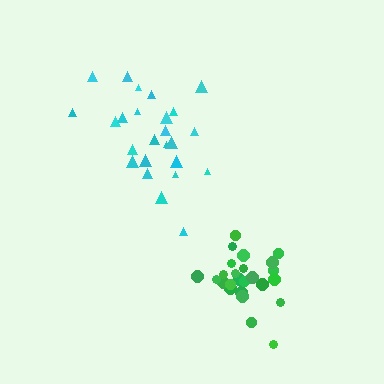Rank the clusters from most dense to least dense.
green, cyan.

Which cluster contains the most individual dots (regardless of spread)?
Cyan (26).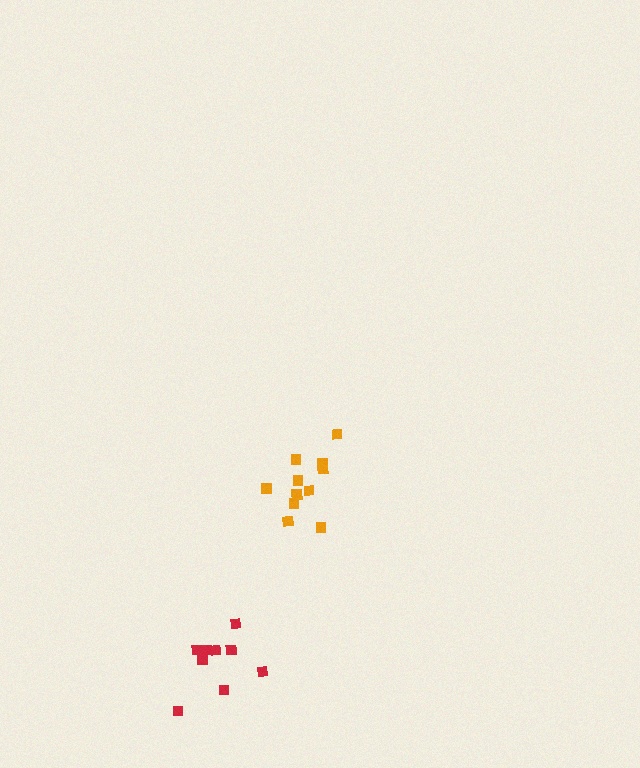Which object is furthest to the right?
The orange cluster is rightmost.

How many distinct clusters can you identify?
There are 2 distinct clusters.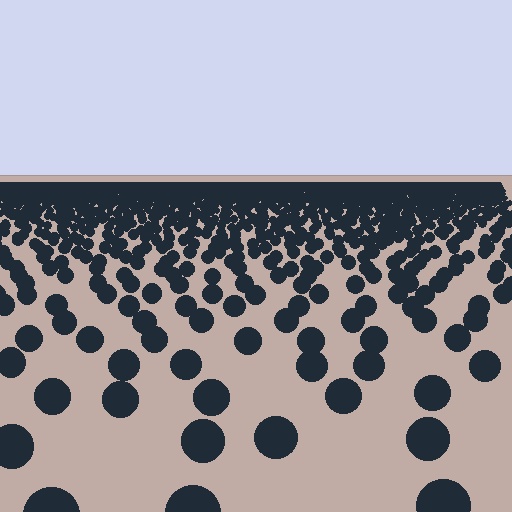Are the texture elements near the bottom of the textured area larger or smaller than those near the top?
Larger. Near the bottom, elements are closer to the viewer and appear at a bigger on-screen size.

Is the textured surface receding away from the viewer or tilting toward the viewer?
The surface is receding away from the viewer. Texture elements get smaller and denser toward the top.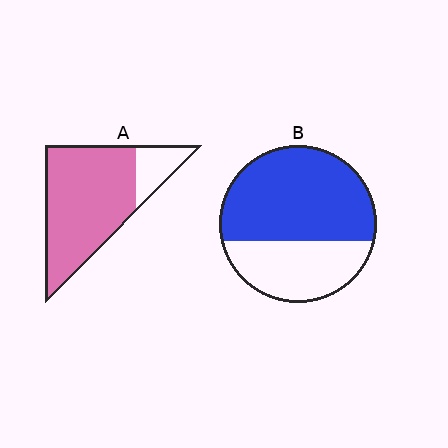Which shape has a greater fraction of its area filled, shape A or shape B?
Shape A.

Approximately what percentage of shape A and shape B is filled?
A is approximately 80% and B is approximately 65%.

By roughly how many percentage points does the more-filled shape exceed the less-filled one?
By roughly 20 percentage points (A over B).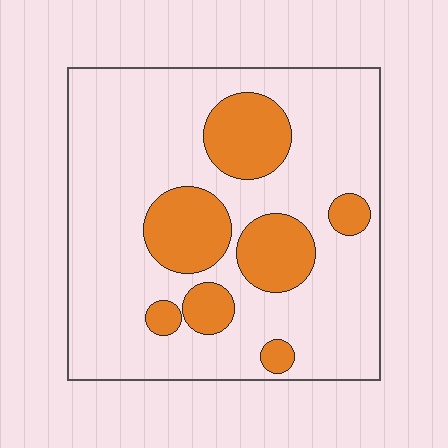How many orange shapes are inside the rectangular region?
7.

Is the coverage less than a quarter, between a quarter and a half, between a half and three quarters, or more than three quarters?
Less than a quarter.